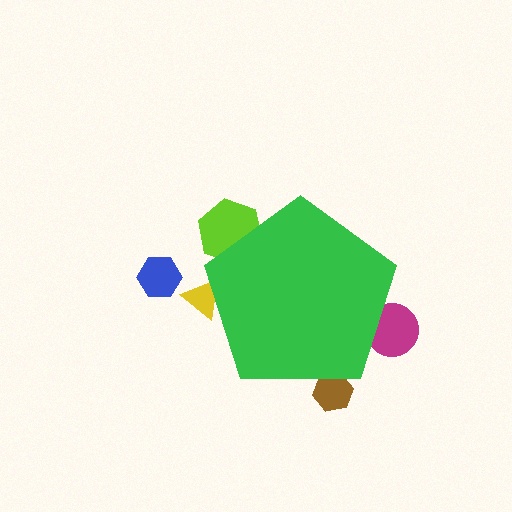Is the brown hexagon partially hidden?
Yes, the brown hexagon is partially hidden behind the green pentagon.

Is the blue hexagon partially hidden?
No, the blue hexagon is fully visible.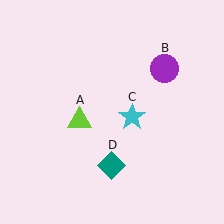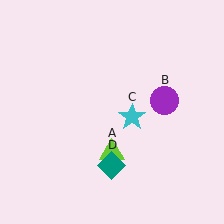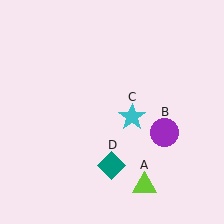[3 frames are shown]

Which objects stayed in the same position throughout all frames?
Cyan star (object C) and teal diamond (object D) remained stationary.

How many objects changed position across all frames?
2 objects changed position: lime triangle (object A), purple circle (object B).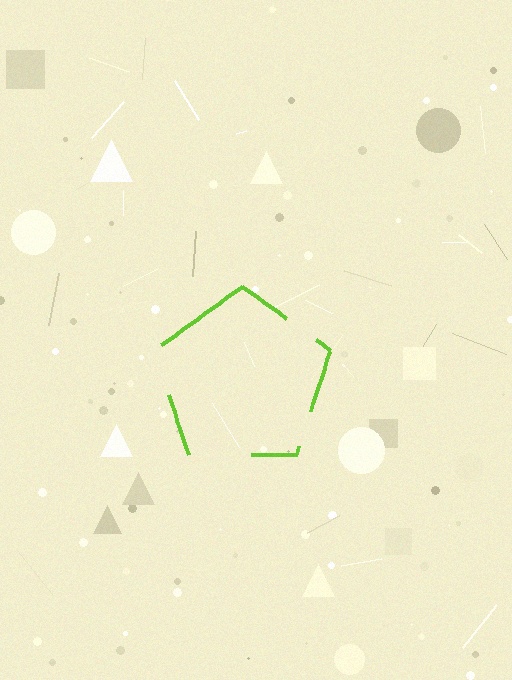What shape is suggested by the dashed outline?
The dashed outline suggests a pentagon.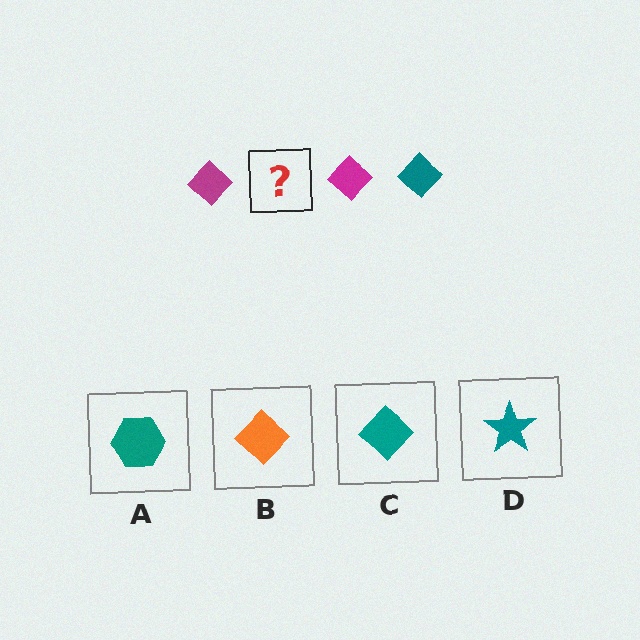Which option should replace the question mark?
Option C.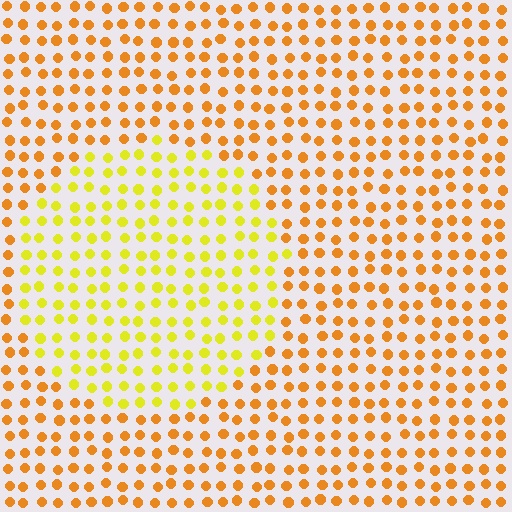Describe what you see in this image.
The image is filled with small orange elements in a uniform arrangement. A circle-shaped region is visible where the elements are tinted to a slightly different hue, forming a subtle color boundary.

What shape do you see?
I see a circle.